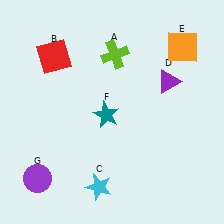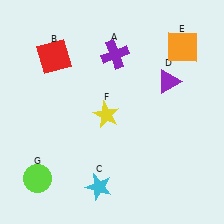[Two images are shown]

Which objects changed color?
A changed from lime to purple. F changed from teal to yellow. G changed from purple to lime.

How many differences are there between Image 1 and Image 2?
There are 3 differences between the two images.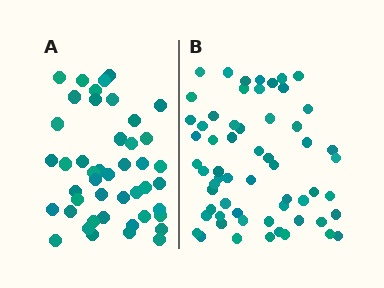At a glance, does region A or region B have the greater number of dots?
Region B (the right region) has more dots.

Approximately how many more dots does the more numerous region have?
Region B has approximately 15 more dots than region A.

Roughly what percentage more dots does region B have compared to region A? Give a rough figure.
About 35% more.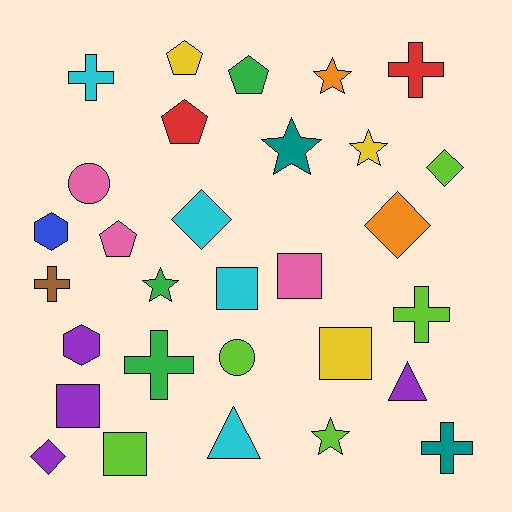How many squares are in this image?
There are 5 squares.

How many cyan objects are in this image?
There are 4 cyan objects.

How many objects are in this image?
There are 30 objects.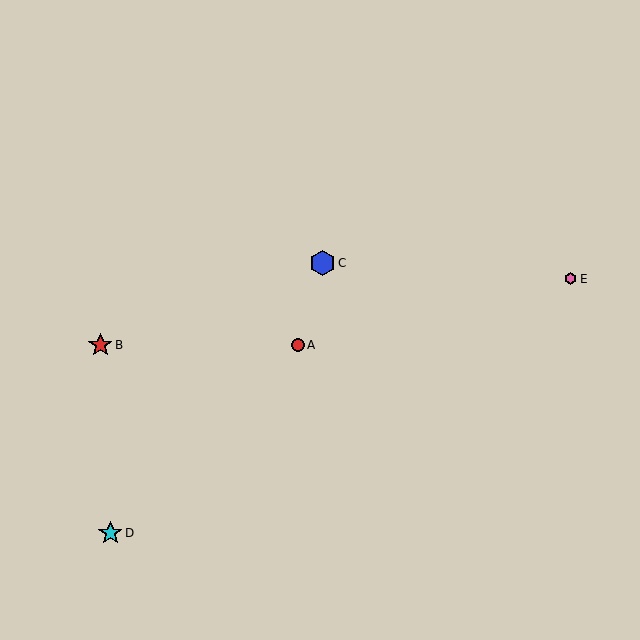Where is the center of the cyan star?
The center of the cyan star is at (110, 533).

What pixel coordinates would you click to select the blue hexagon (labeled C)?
Click at (322, 263) to select the blue hexagon C.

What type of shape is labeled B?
Shape B is a red star.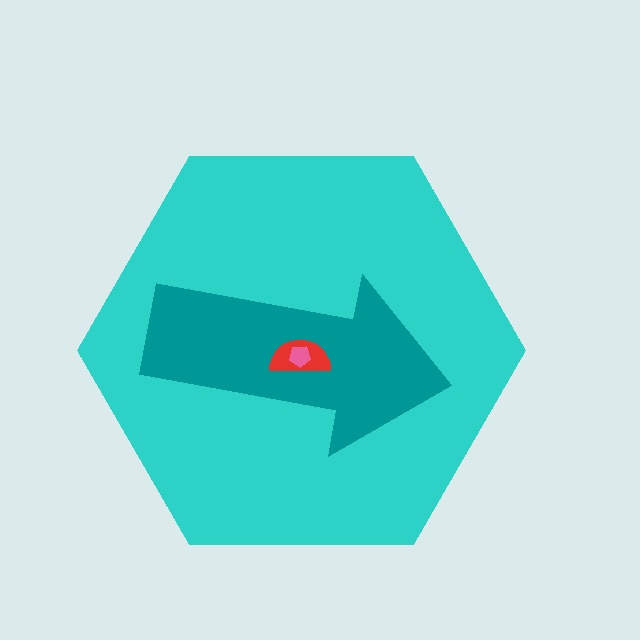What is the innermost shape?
The pink pentagon.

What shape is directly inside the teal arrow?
The red semicircle.